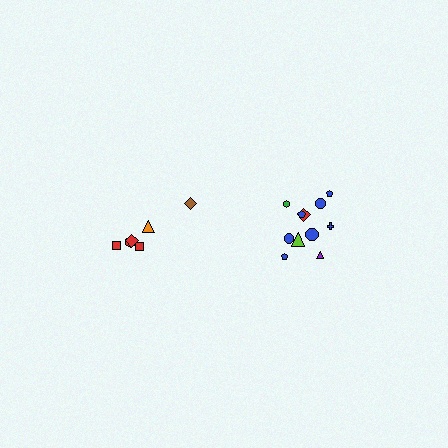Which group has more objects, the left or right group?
The right group.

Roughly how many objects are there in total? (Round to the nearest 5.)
Roughly 20 objects in total.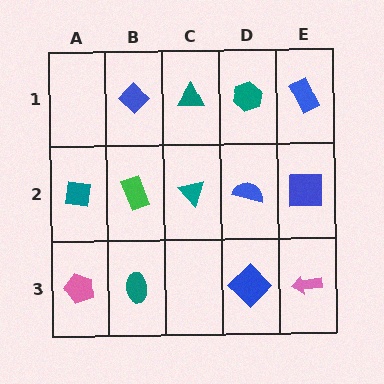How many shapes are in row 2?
5 shapes.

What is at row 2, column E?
A blue square.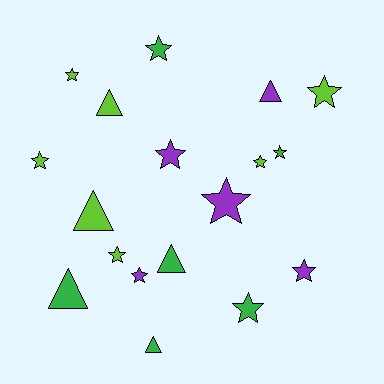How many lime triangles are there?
There are 2 lime triangles.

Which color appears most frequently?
Lime, with 7 objects.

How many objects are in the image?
There are 18 objects.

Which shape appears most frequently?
Star, with 12 objects.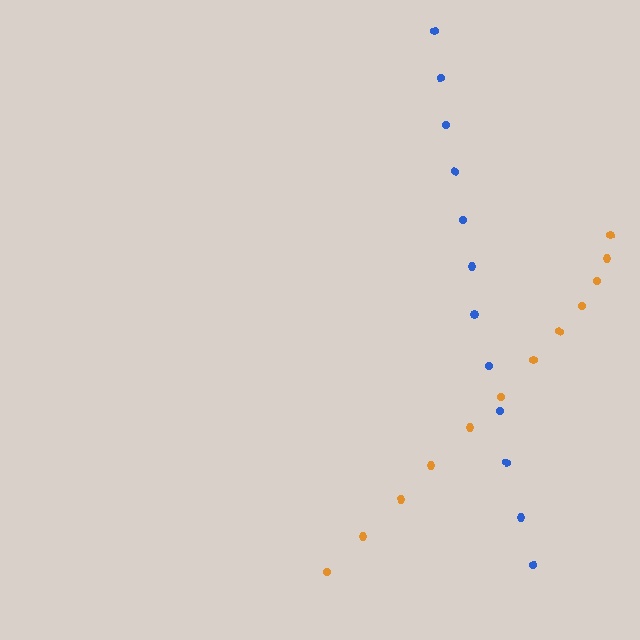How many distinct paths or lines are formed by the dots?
There are 2 distinct paths.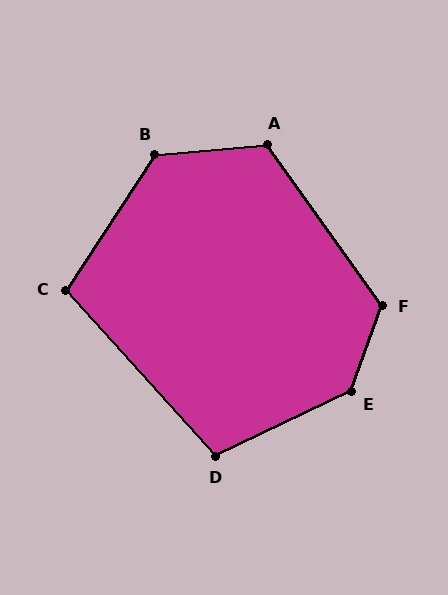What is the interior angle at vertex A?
Approximately 121 degrees (obtuse).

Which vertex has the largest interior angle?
E, at approximately 135 degrees.